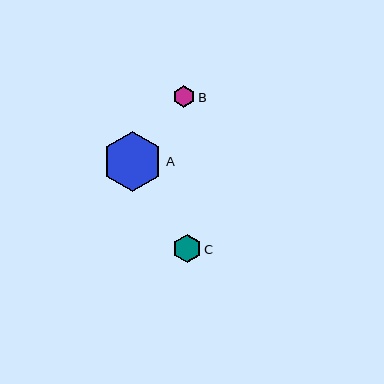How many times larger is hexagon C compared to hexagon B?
Hexagon C is approximately 1.3 times the size of hexagon B.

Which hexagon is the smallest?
Hexagon B is the smallest with a size of approximately 21 pixels.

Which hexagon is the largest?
Hexagon A is the largest with a size of approximately 60 pixels.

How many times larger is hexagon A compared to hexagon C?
Hexagon A is approximately 2.1 times the size of hexagon C.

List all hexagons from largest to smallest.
From largest to smallest: A, C, B.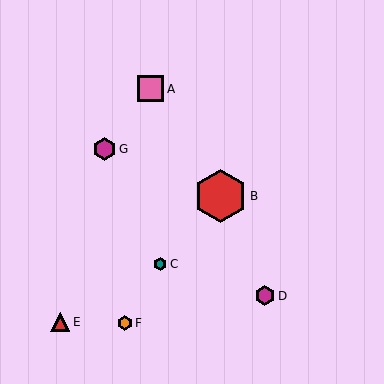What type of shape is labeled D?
Shape D is a magenta hexagon.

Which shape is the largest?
The red hexagon (labeled B) is the largest.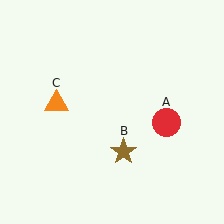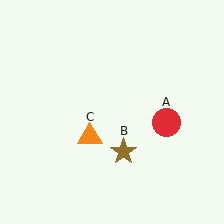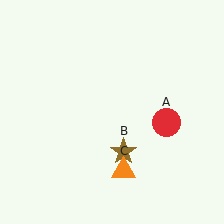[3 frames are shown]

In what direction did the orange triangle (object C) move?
The orange triangle (object C) moved down and to the right.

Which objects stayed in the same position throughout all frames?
Red circle (object A) and brown star (object B) remained stationary.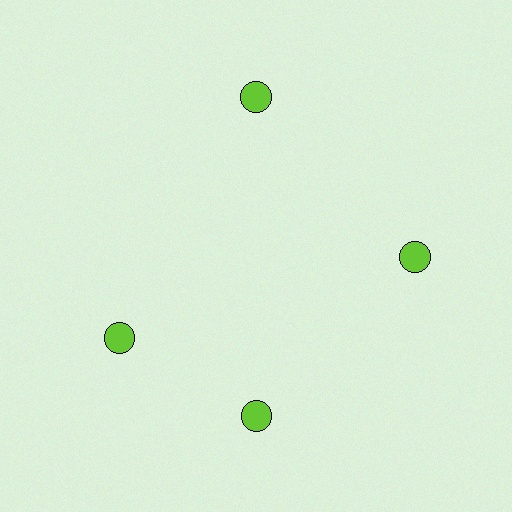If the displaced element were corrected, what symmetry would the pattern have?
It would have 4-fold rotational symmetry — the pattern would map onto itself every 90 degrees.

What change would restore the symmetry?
The symmetry would be restored by rotating it back into even spacing with its neighbors so that all 4 circles sit at equal angles and equal distance from the center.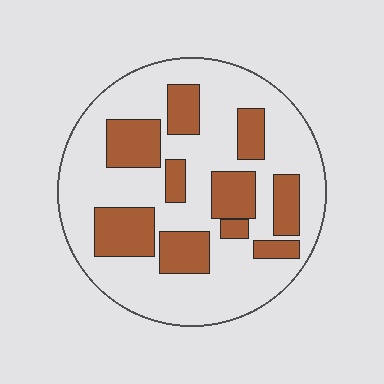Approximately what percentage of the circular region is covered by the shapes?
Approximately 30%.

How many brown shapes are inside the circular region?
10.